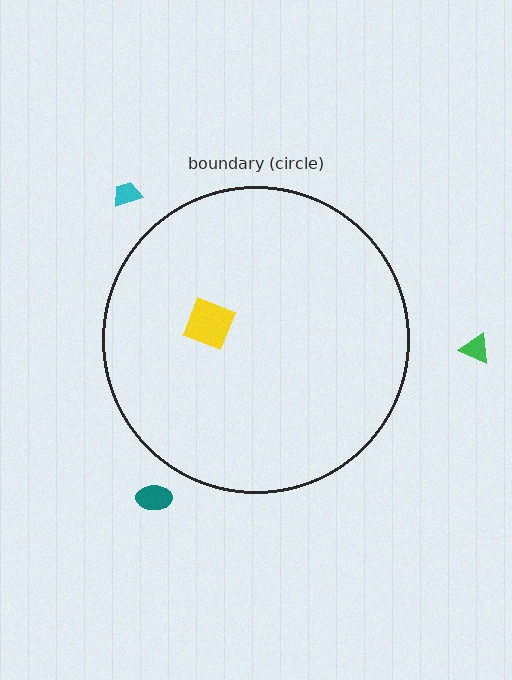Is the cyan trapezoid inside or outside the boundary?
Outside.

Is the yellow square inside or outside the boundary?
Inside.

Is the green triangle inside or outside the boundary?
Outside.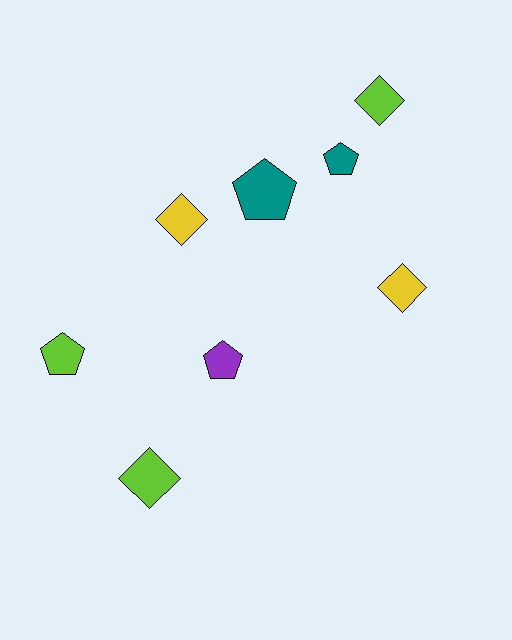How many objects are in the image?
There are 8 objects.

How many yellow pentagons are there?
There are no yellow pentagons.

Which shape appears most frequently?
Pentagon, with 4 objects.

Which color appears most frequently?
Lime, with 3 objects.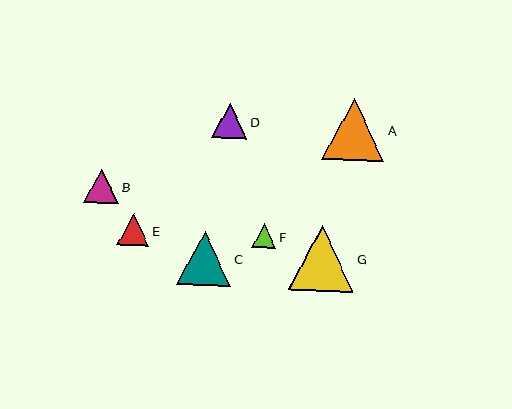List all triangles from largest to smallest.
From largest to smallest: G, A, C, D, B, E, F.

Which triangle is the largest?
Triangle G is the largest with a size of approximately 65 pixels.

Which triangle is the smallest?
Triangle F is the smallest with a size of approximately 24 pixels.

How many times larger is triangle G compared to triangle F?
Triangle G is approximately 2.8 times the size of triangle F.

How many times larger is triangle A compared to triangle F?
Triangle A is approximately 2.6 times the size of triangle F.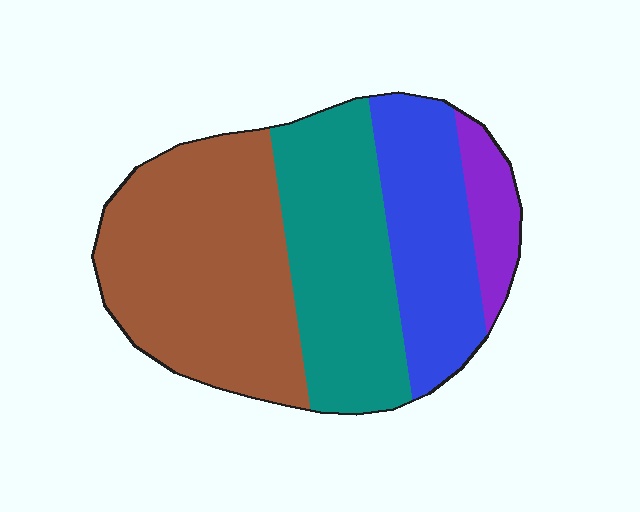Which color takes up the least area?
Purple, at roughly 10%.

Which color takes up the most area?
Brown, at roughly 40%.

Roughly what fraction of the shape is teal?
Teal takes up about one third (1/3) of the shape.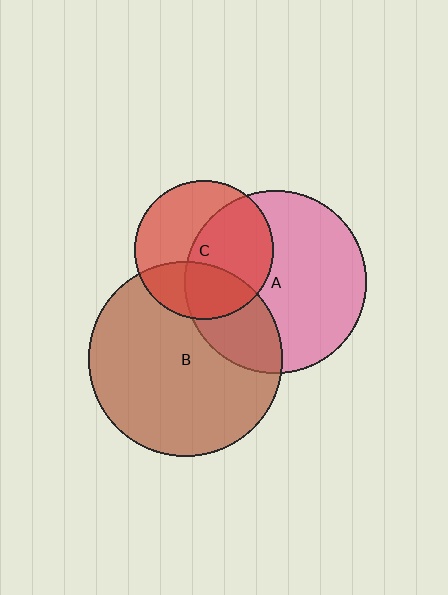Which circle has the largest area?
Circle B (brown).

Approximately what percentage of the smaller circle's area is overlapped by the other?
Approximately 30%.